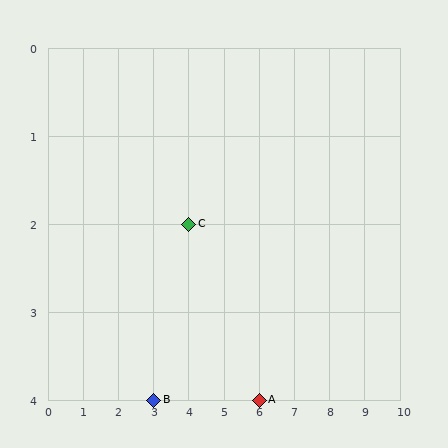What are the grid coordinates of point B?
Point B is at grid coordinates (3, 4).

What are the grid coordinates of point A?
Point A is at grid coordinates (6, 4).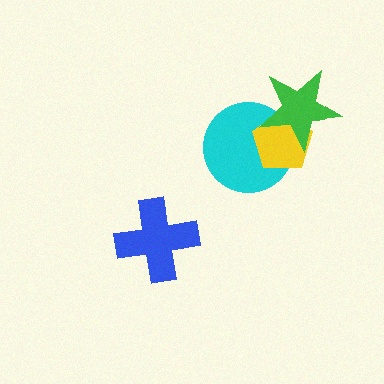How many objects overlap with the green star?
2 objects overlap with the green star.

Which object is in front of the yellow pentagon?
The green star is in front of the yellow pentagon.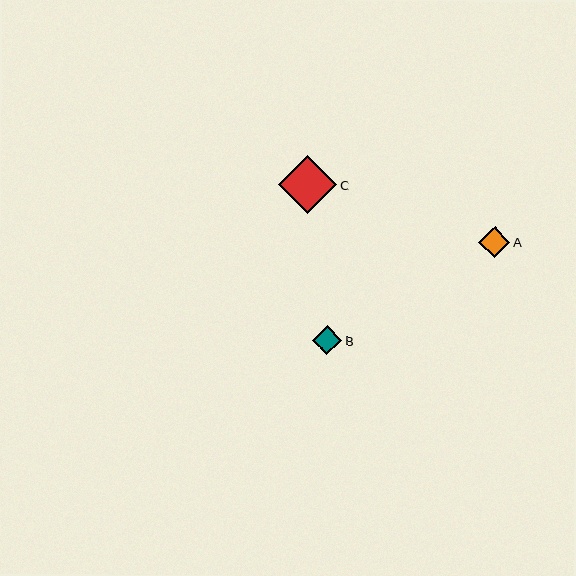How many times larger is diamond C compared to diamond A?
Diamond C is approximately 1.9 times the size of diamond A.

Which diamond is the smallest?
Diamond B is the smallest with a size of approximately 29 pixels.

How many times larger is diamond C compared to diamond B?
Diamond C is approximately 2.0 times the size of diamond B.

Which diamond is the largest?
Diamond C is the largest with a size of approximately 58 pixels.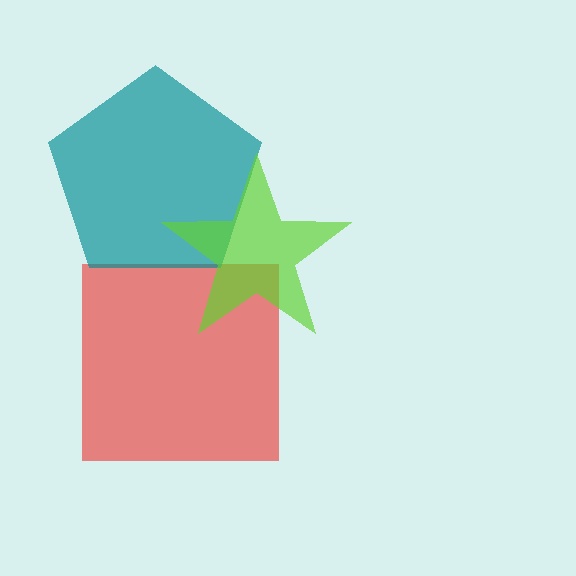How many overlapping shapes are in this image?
There are 3 overlapping shapes in the image.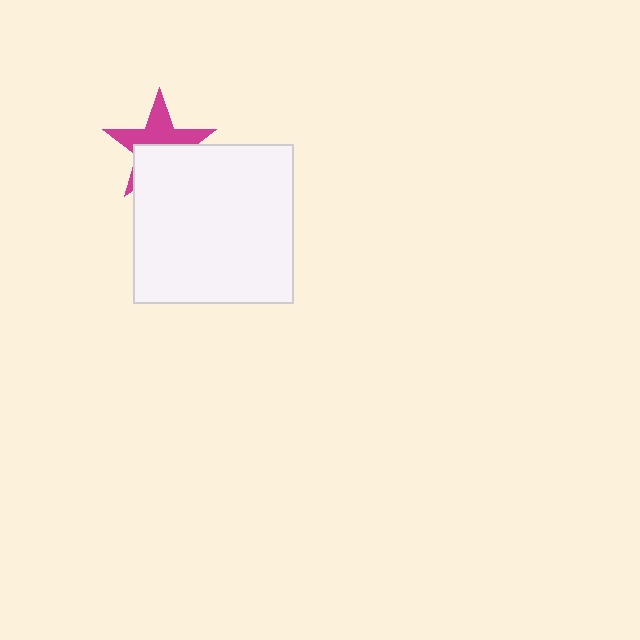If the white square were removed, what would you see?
You would see the complete magenta star.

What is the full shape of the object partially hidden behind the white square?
The partially hidden object is a magenta star.